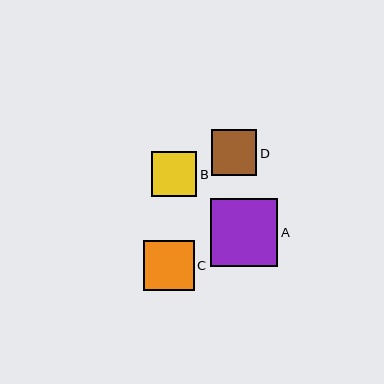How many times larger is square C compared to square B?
Square C is approximately 1.1 times the size of square B.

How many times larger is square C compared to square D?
Square C is approximately 1.1 times the size of square D.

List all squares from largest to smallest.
From largest to smallest: A, C, D, B.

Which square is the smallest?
Square B is the smallest with a size of approximately 46 pixels.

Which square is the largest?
Square A is the largest with a size of approximately 67 pixels.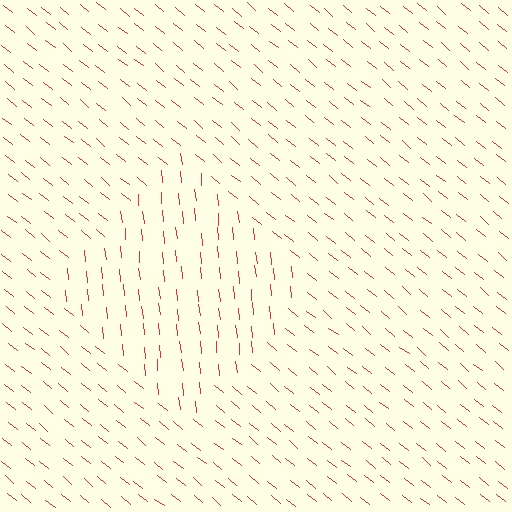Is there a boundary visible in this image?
Yes, there is a texture boundary formed by a change in line orientation.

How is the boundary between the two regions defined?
The boundary is defined purely by a change in line orientation (approximately 45 degrees difference). All lines are the same color and thickness.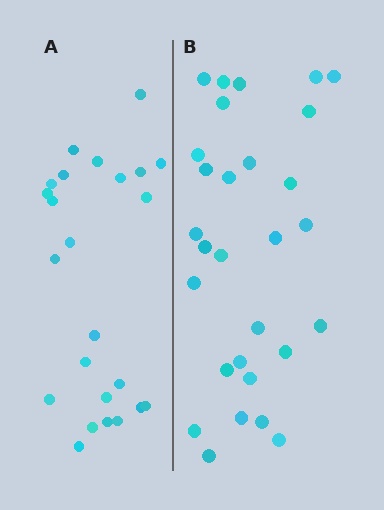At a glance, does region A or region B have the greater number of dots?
Region B (the right region) has more dots.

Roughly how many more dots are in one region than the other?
Region B has about 5 more dots than region A.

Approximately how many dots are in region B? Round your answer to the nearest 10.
About 30 dots. (The exact count is 29, which rounds to 30.)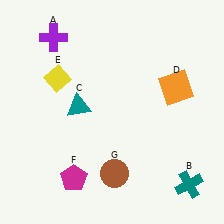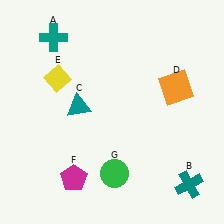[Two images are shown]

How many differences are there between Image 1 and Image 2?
There are 2 differences between the two images.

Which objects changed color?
A changed from purple to teal. G changed from brown to green.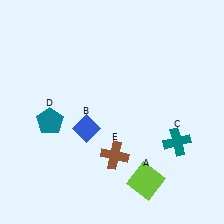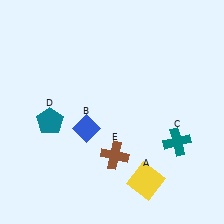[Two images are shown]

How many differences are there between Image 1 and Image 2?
There is 1 difference between the two images.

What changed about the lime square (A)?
In Image 1, A is lime. In Image 2, it changed to yellow.